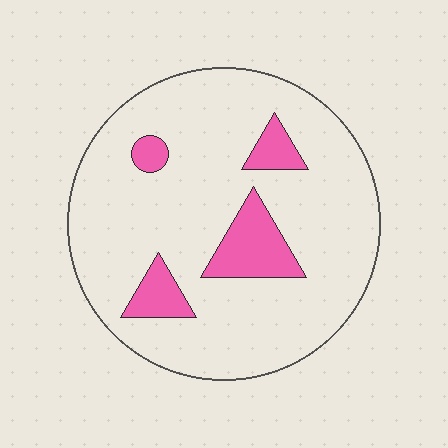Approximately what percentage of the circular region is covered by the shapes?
Approximately 15%.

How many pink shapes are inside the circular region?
4.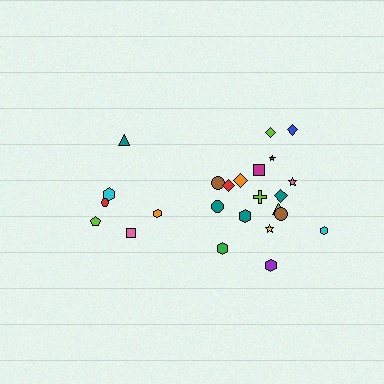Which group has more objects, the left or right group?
The right group.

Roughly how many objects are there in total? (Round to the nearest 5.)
Roughly 25 objects in total.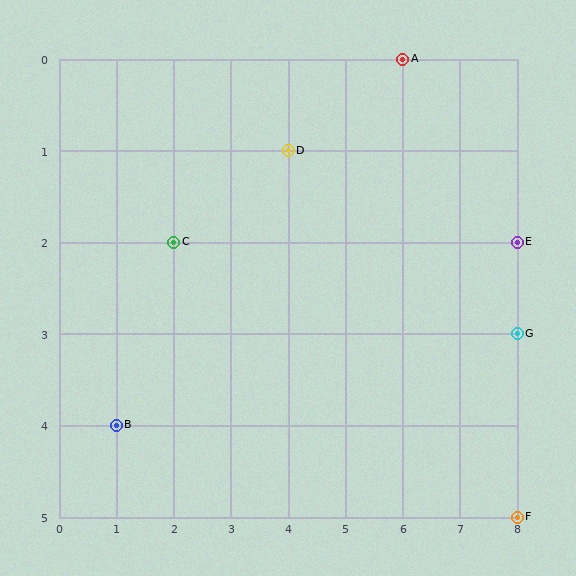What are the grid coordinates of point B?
Point B is at grid coordinates (1, 4).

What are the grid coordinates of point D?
Point D is at grid coordinates (4, 1).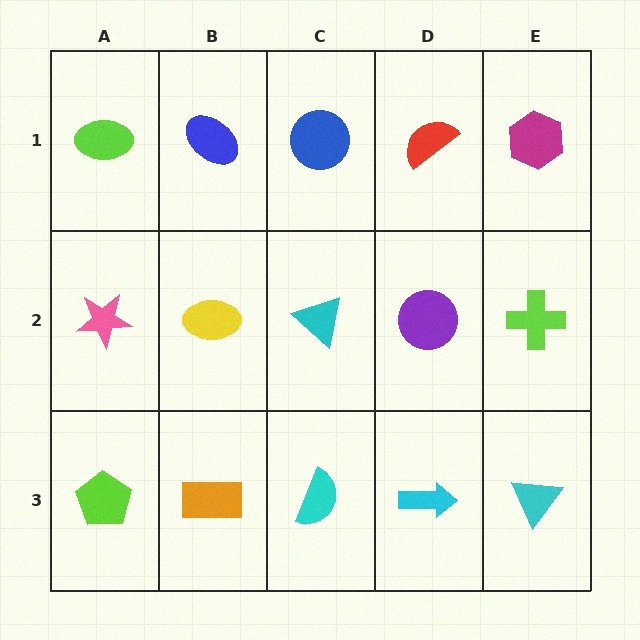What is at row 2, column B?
A yellow ellipse.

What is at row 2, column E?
A lime cross.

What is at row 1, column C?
A blue circle.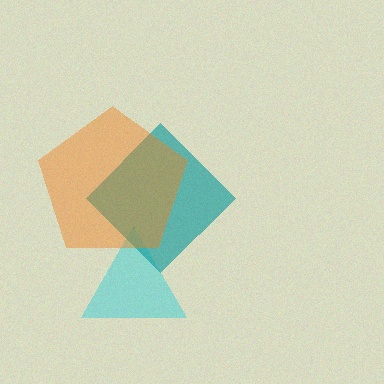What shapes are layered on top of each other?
The layered shapes are: a cyan triangle, a teal diamond, an orange pentagon.